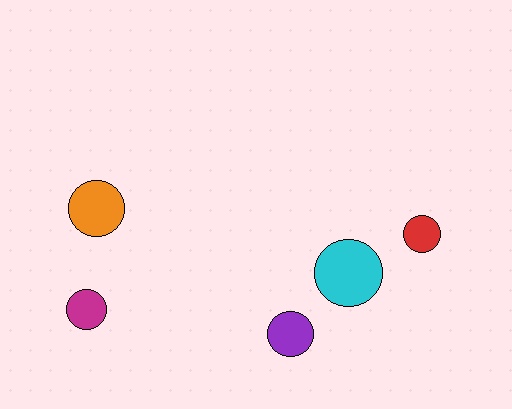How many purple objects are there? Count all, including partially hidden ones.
There is 1 purple object.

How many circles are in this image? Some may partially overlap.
There are 5 circles.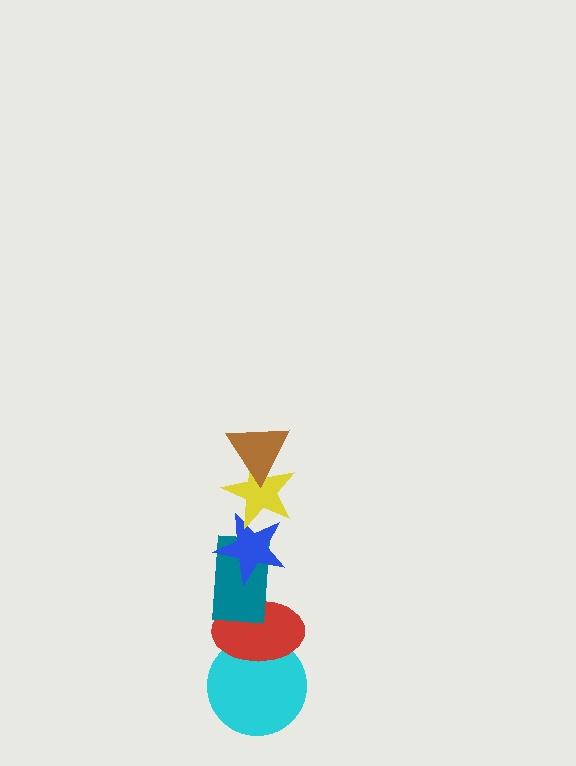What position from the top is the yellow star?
The yellow star is 2nd from the top.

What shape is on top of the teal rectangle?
The blue star is on top of the teal rectangle.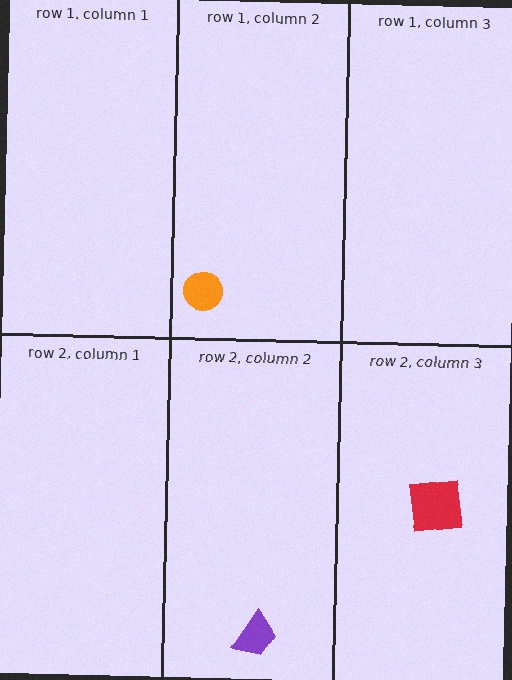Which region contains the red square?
The row 2, column 3 region.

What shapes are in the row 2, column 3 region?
The red square.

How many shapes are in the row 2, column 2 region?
1.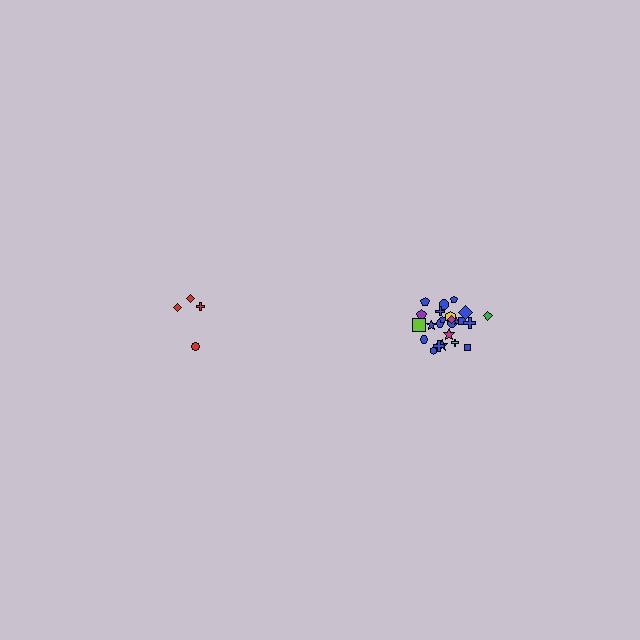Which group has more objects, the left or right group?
The right group.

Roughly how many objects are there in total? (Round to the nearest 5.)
Roughly 30 objects in total.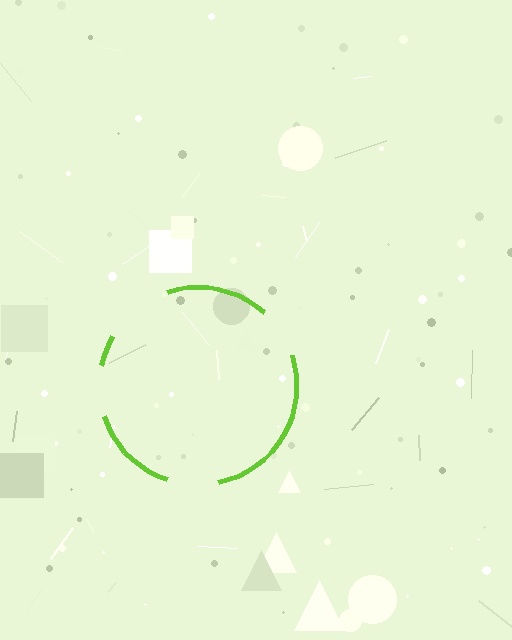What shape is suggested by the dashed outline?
The dashed outline suggests a circle.